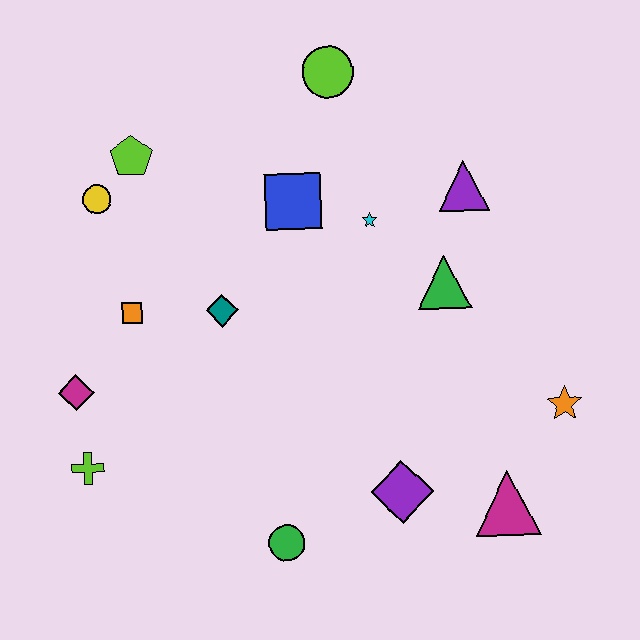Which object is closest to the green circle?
The purple diamond is closest to the green circle.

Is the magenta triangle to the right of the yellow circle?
Yes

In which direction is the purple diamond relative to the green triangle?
The purple diamond is below the green triangle.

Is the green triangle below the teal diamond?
No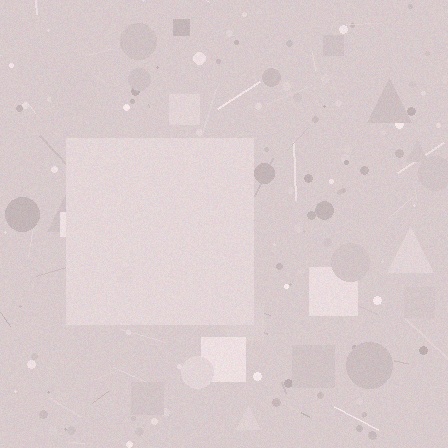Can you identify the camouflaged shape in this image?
The camouflaged shape is a square.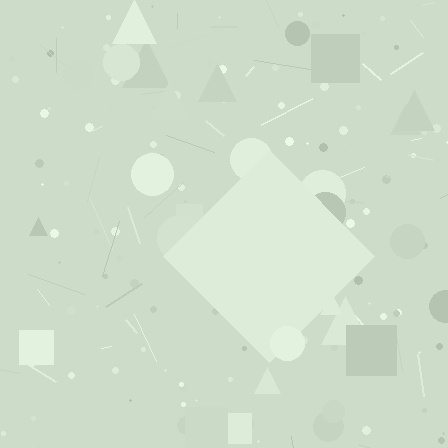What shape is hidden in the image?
A diamond is hidden in the image.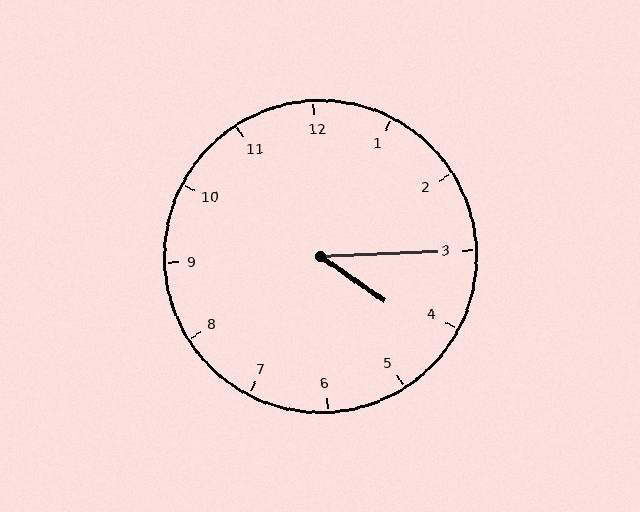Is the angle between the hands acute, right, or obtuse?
It is acute.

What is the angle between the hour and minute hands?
Approximately 38 degrees.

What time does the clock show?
4:15.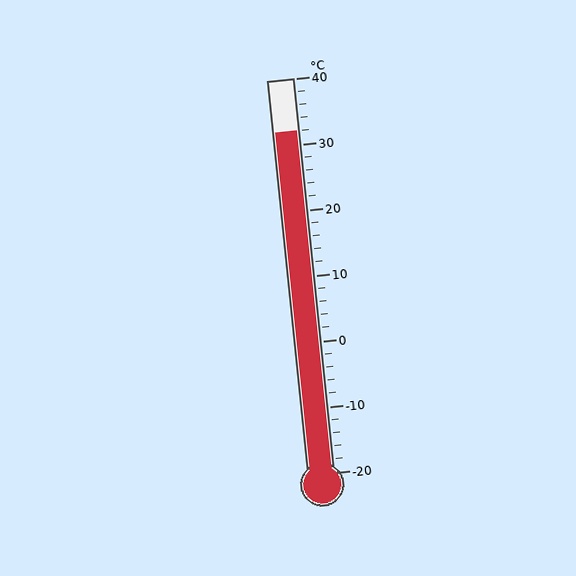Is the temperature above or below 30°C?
The temperature is above 30°C.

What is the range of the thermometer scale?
The thermometer scale ranges from -20°C to 40°C.